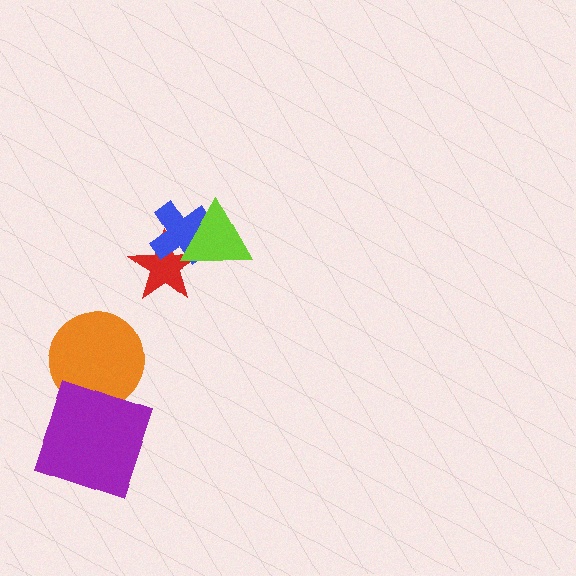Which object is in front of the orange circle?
The purple square is in front of the orange circle.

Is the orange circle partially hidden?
Yes, it is partially covered by another shape.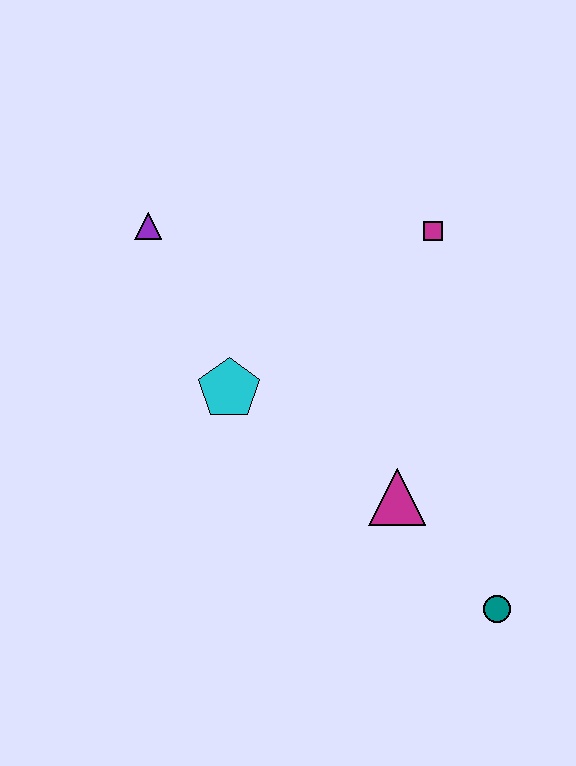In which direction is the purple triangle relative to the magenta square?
The purple triangle is to the left of the magenta square.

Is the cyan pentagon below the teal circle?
No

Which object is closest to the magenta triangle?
The teal circle is closest to the magenta triangle.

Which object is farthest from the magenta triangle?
The purple triangle is farthest from the magenta triangle.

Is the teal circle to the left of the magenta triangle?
No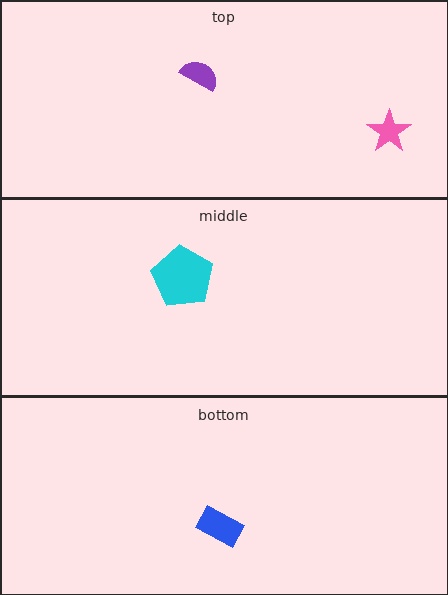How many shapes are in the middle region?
1.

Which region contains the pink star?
The top region.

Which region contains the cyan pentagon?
The middle region.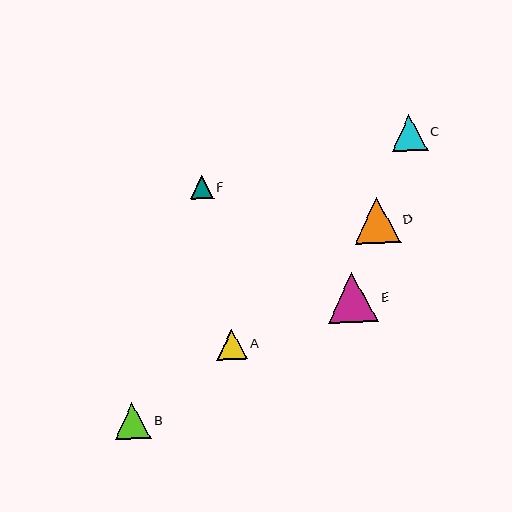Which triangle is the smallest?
Triangle F is the smallest with a size of approximately 23 pixels.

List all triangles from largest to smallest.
From largest to smallest: E, D, B, C, A, F.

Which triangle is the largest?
Triangle E is the largest with a size of approximately 50 pixels.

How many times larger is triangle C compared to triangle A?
Triangle C is approximately 1.2 times the size of triangle A.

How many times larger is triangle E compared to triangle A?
Triangle E is approximately 1.6 times the size of triangle A.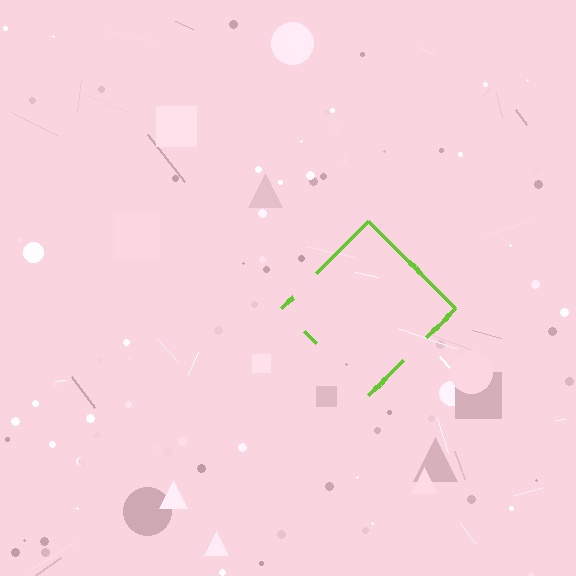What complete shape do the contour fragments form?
The contour fragments form a diamond.